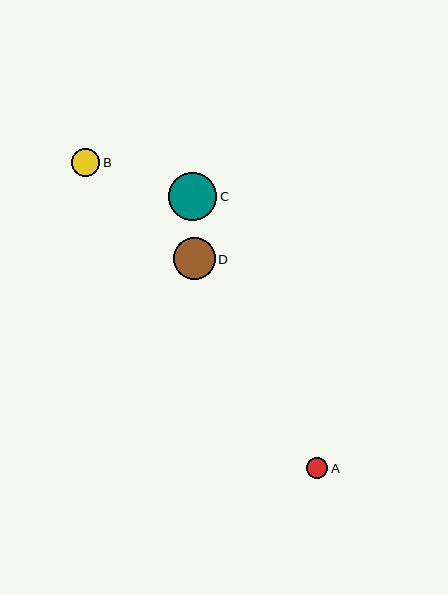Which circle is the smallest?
Circle A is the smallest with a size of approximately 21 pixels.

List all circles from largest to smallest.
From largest to smallest: C, D, B, A.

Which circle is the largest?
Circle C is the largest with a size of approximately 48 pixels.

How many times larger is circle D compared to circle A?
Circle D is approximately 2.0 times the size of circle A.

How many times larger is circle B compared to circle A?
Circle B is approximately 1.3 times the size of circle A.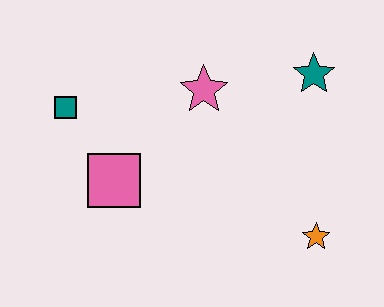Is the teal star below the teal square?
No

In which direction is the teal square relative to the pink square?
The teal square is above the pink square.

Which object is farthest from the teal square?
The orange star is farthest from the teal square.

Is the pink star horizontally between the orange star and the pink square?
Yes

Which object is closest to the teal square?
The pink square is closest to the teal square.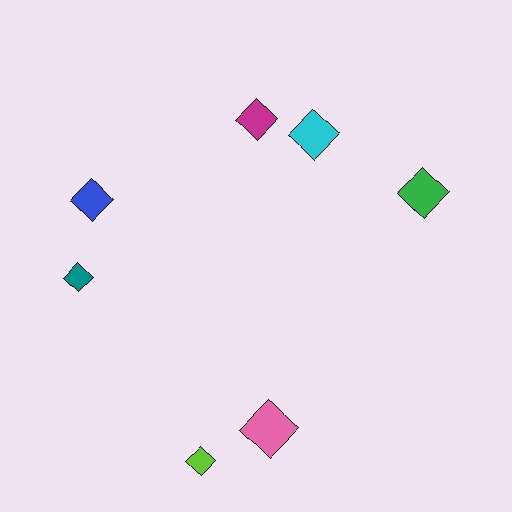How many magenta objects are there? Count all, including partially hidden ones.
There is 1 magenta object.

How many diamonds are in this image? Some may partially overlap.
There are 7 diamonds.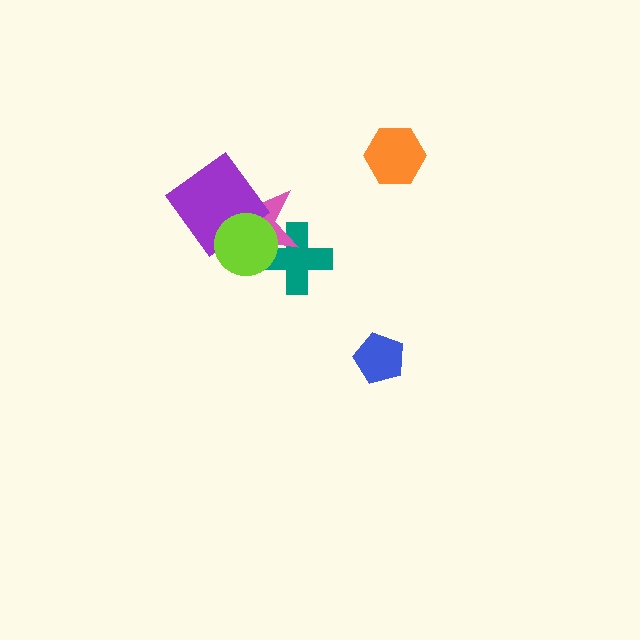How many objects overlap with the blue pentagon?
0 objects overlap with the blue pentagon.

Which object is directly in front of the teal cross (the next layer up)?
The pink star is directly in front of the teal cross.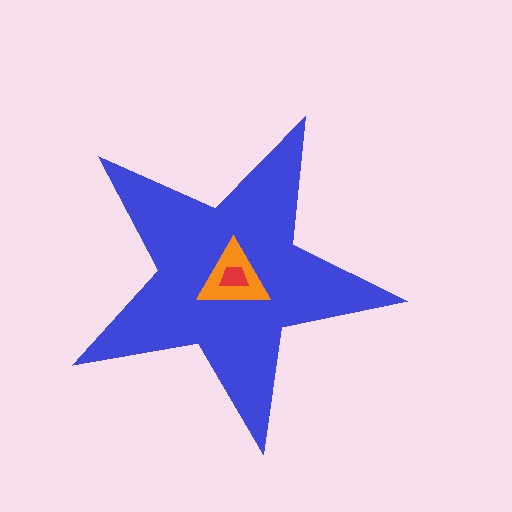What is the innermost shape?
The red trapezoid.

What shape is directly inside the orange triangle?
The red trapezoid.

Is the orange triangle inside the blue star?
Yes.